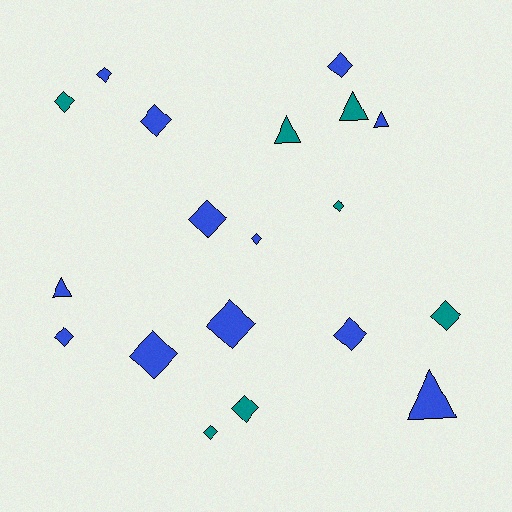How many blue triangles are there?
There are 3 blue triangles.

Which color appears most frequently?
Blue, with 12 objects.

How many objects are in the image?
There are 19 objects.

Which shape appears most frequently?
Diamond, with 14 objects.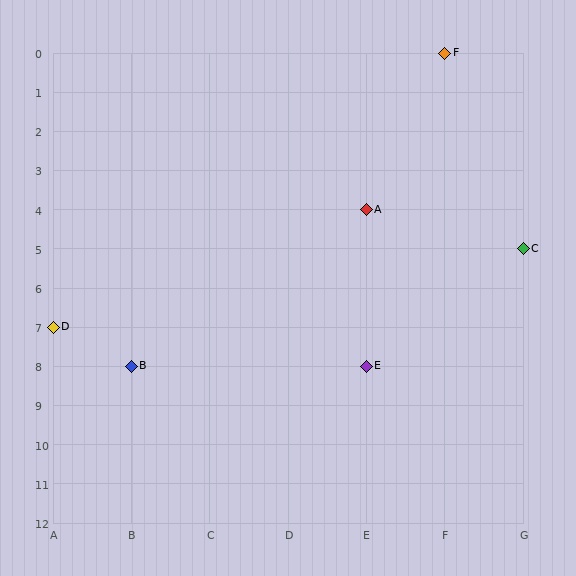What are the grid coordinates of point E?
Point E is at grid coordinates (E, 8).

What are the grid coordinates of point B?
Point B is at grid coordinates (B, 8).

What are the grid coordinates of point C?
Point C is at grid coordinates (G, 5).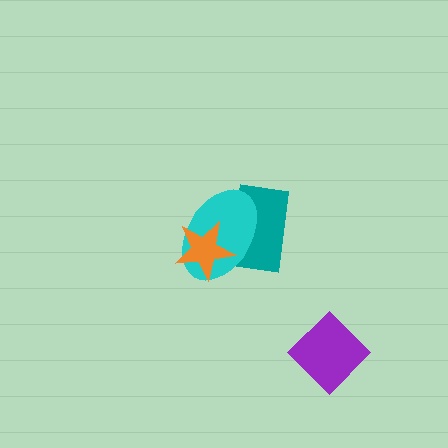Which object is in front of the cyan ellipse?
The orange star is in front of the cyan ellipse.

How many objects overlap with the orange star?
2 objects overlap with the orange star.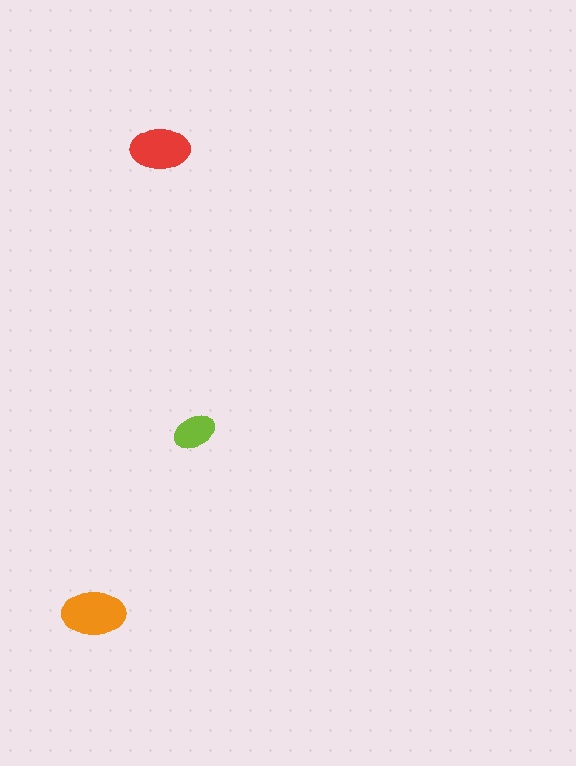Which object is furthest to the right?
The lime ellipse is rightmost.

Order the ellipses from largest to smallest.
the orange one, the red one, the lime one.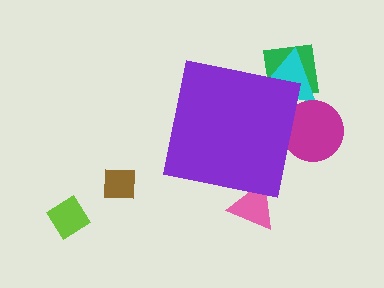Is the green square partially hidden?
Yes, the green square is partially hidden behind the purple square.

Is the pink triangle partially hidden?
Yes, the pink triangle is partially hidden behind the purple square.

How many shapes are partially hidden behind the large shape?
4 shapes are partially hidden.